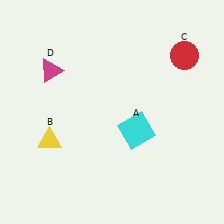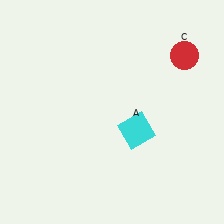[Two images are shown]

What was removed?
The magenta triangle (D), the yellow triangle (B) were removed in Image 2.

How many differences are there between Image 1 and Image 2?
There are 2 differences between the two images.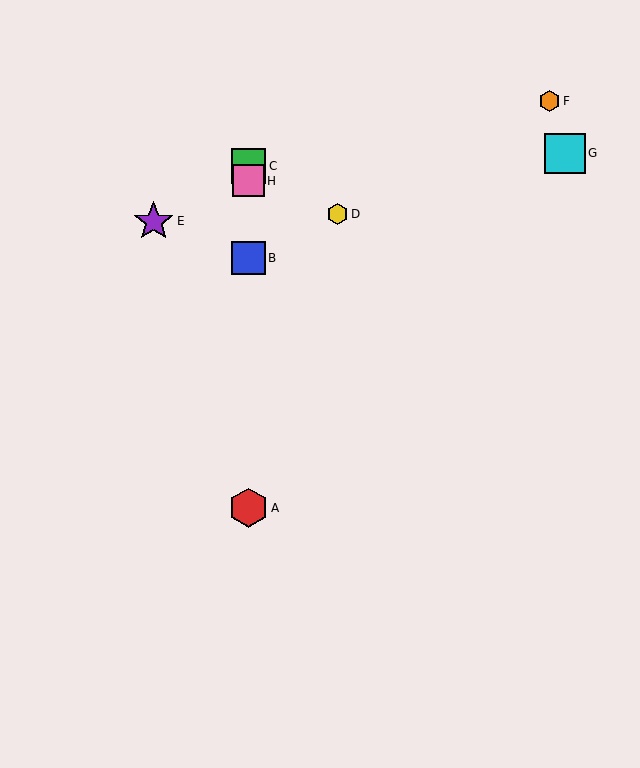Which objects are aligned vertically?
Objects A, B, C, H are aligned vertically.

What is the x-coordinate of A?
Object A is at x≈248.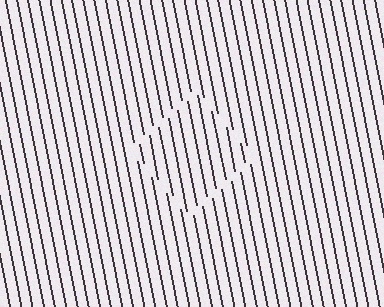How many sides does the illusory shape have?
4 sides — the line-ends trace a square.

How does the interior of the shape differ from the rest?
The interior of the shape contains the same grating, shifted by half a period — the contour is defined by the phase discontinuity where line-ends from the inner and outer gratings abut.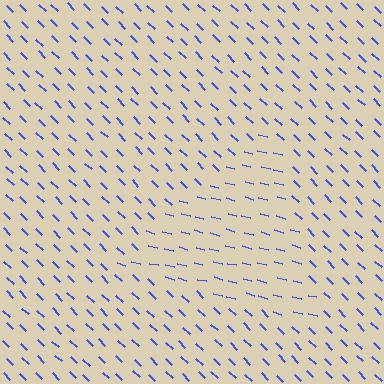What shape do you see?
I see a triangle.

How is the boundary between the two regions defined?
The boundary is defined purely by a change in line orientation (approximately 30 degrees difference). All lines are the same color and thickness.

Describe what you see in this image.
The image is filled with small blue line segments. A triangle region in the image has lines oriented differently from the surrounding lines, creating a visible texture boundary.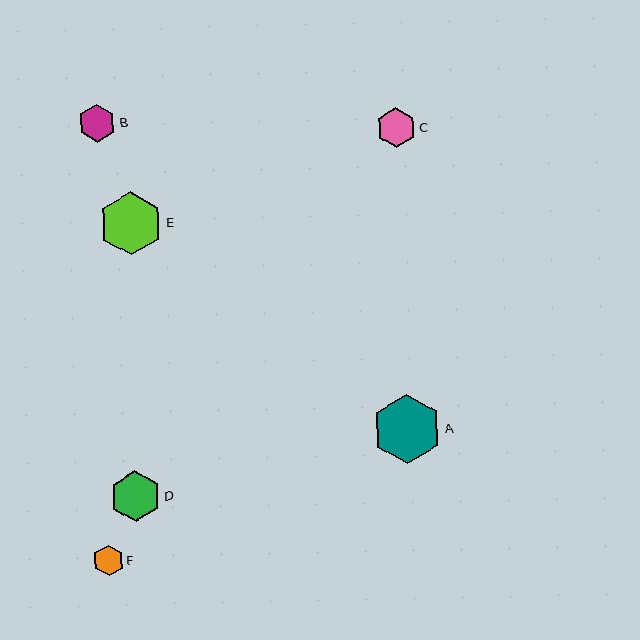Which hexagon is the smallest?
Hexagon F is the smallest with a size of approximately 30 pixels.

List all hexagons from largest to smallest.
From largest to smallest: A, E, D, C, B, F.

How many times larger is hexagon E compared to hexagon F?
Hexagon E is approximately 2.1 times the size of hexagon F.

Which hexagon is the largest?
Hexagon A is the largest with a size of approximately 69 pixels.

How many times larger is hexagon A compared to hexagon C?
Hexagon A is approximately 1.8 times the size of hexagon C.